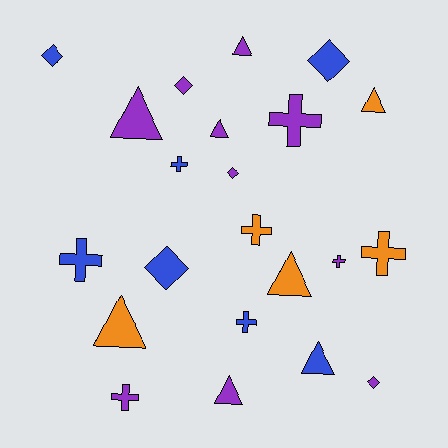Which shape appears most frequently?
Cross, with 8 objects.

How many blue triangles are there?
There is 1 blue triangle.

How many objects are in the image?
There are 22 objects.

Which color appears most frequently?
Purple, with 10 objects.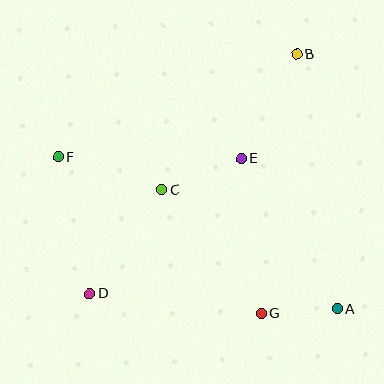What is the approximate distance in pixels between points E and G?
The distance between E and G is approximately 156 pixels.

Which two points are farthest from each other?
Points A and F are farthest from each other.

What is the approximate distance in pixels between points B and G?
The distance between B and G is approximately 262 pixels.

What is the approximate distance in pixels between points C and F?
The distance between C and F is approximately 109 pixels.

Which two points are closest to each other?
Points A and G are closest to each other.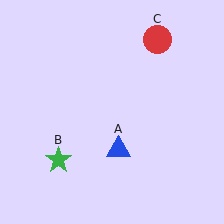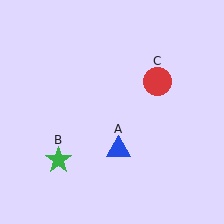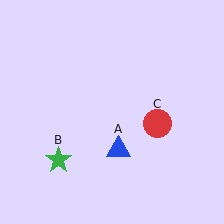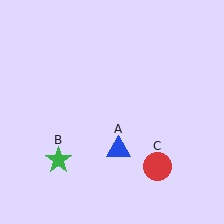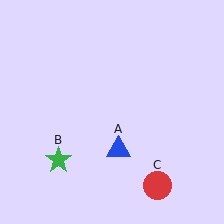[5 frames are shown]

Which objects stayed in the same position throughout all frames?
Blue triangle (object A) and green star (object B) remained stationary.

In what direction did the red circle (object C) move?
The red circle (object C) moved down.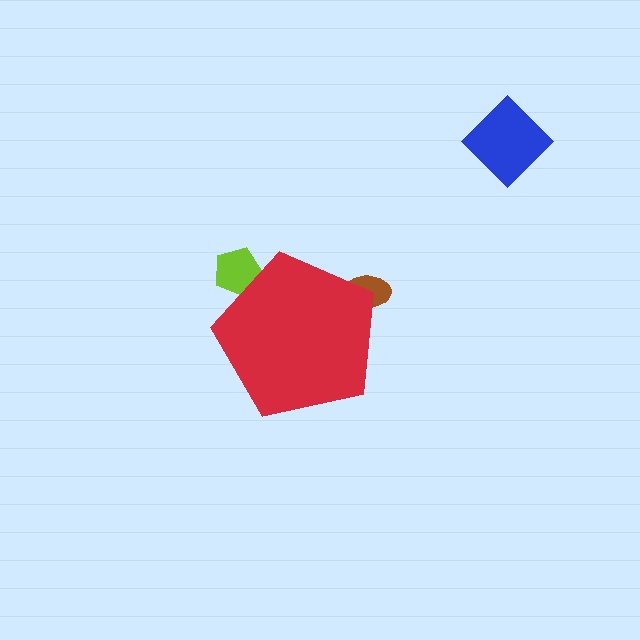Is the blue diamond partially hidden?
No, the blue diamond is fully visible.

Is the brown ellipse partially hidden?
Yes, the brown ellipse is partially hidden behind the red pentagon.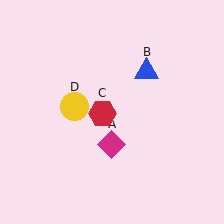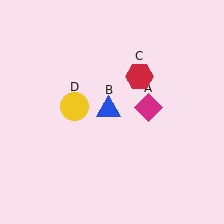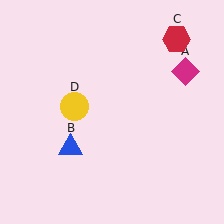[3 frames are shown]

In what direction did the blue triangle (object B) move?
The blue triangle (object B) moved down and to the left.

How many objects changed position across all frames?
3 objects changed position: magenta diamond (object A), blue triangle (object B), red hexagon (object C).